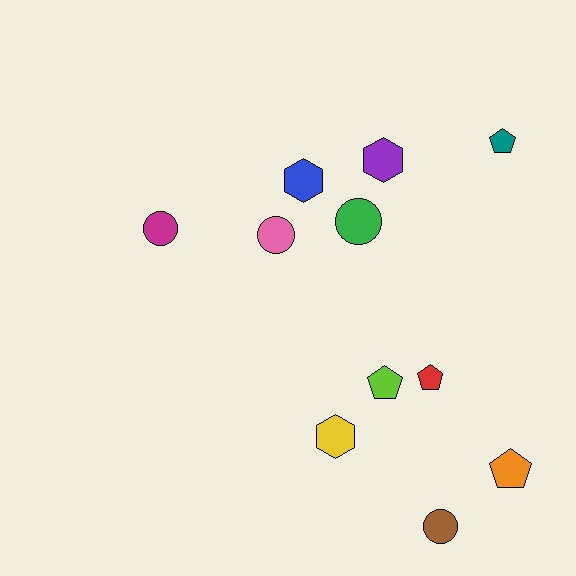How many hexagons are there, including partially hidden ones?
There are 3 hexagons.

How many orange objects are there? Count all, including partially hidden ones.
There is 1 orange object.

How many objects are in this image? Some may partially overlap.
There are 11 objects.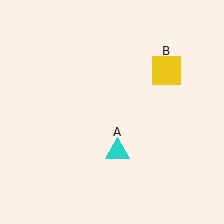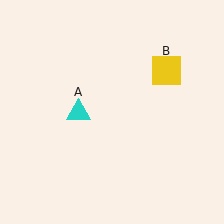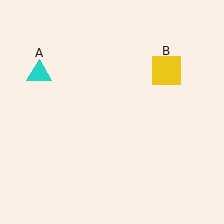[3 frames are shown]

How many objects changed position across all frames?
1 object changed position: cyan triangle (object A).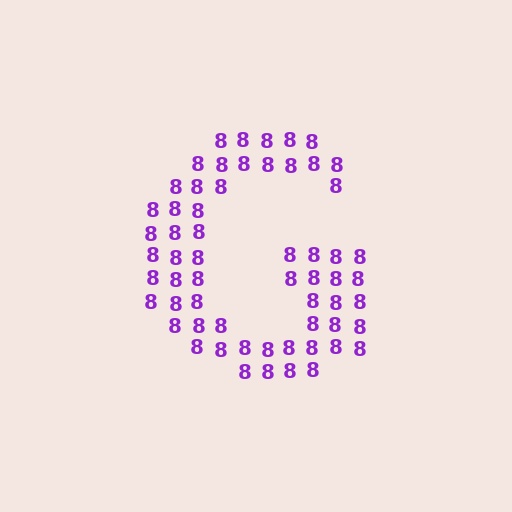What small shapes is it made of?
It is made of small digit 8's.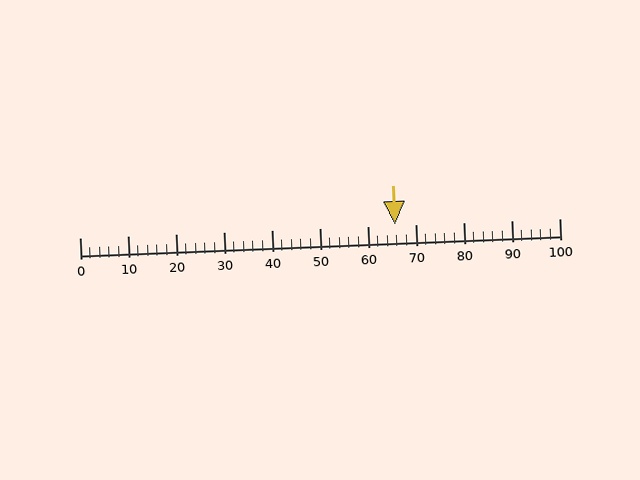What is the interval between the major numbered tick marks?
The major tick marks are spaced 10 units apart.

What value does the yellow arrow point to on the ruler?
The yellow arrow points to approximately 66.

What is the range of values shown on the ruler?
The ruler shows values from 0 to 100.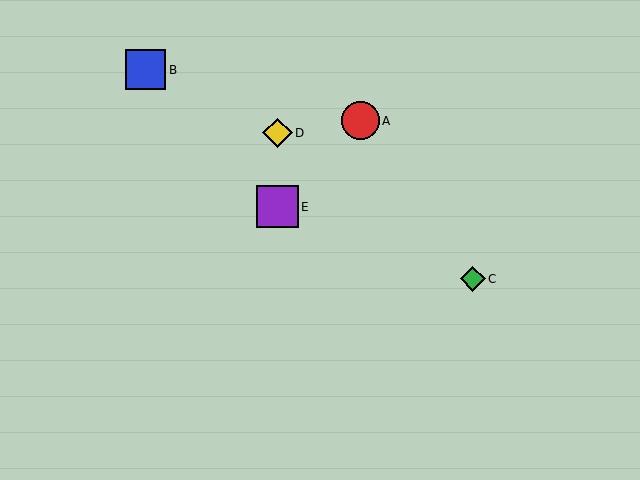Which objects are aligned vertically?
Objects D, E are aligned vertically.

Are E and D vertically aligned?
Yes, both are at x≈277.